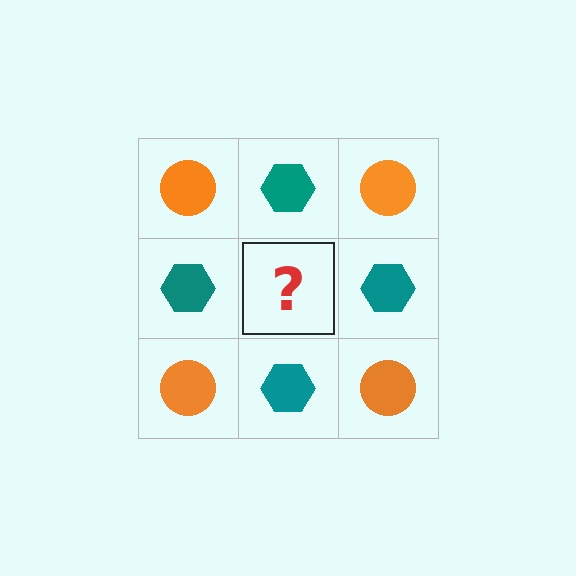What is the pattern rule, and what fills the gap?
The rule is that it alternates orange circle and teal hexagon in a checkerboard pattern. The gap should be filled with an orange circle.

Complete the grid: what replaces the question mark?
The question mark should be replaced with an orange circle.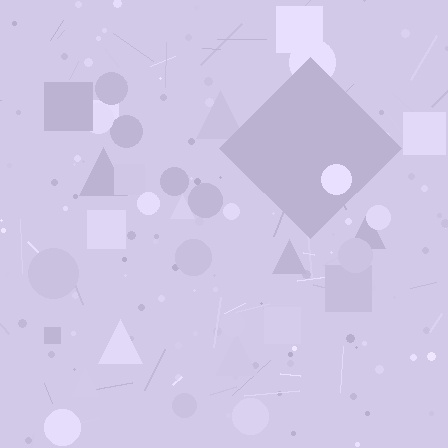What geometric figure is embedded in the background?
A diamond is embedded in the background.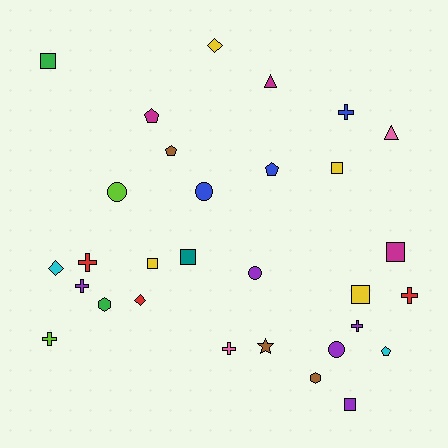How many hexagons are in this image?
There are 2 hexagons.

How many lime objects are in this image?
There are 2 lime objects.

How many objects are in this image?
There are 30 objects.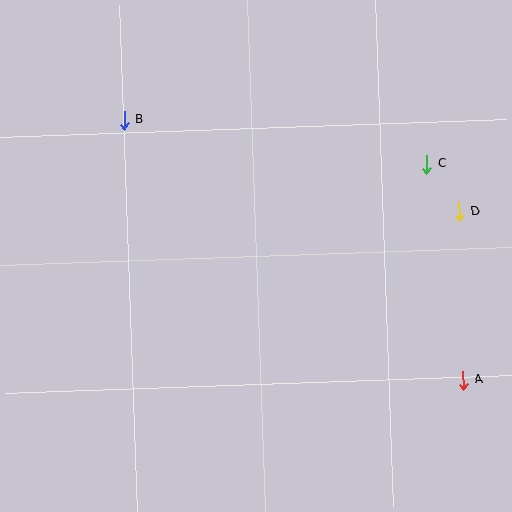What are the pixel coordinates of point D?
Point D is at (459, 212).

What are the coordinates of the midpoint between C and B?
The midpoint between C and B is at (275, 142).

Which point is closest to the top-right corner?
Point C is closest to the top-right corner.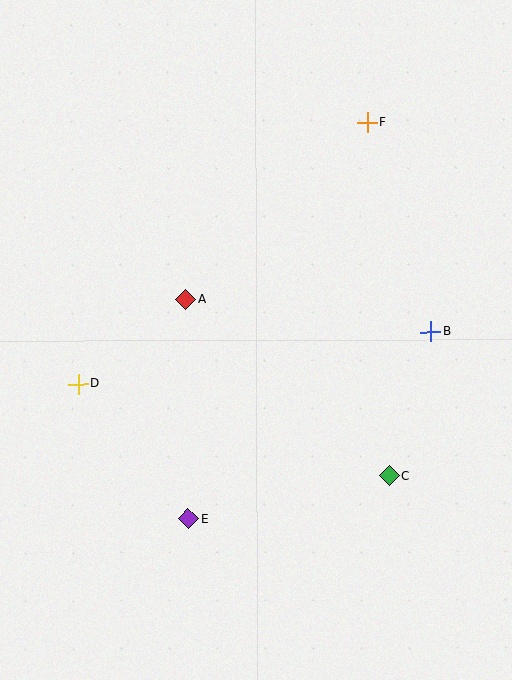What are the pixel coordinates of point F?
Point F is at (368, 122).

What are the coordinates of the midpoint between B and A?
The midpoint between B and A is at (308, 316).